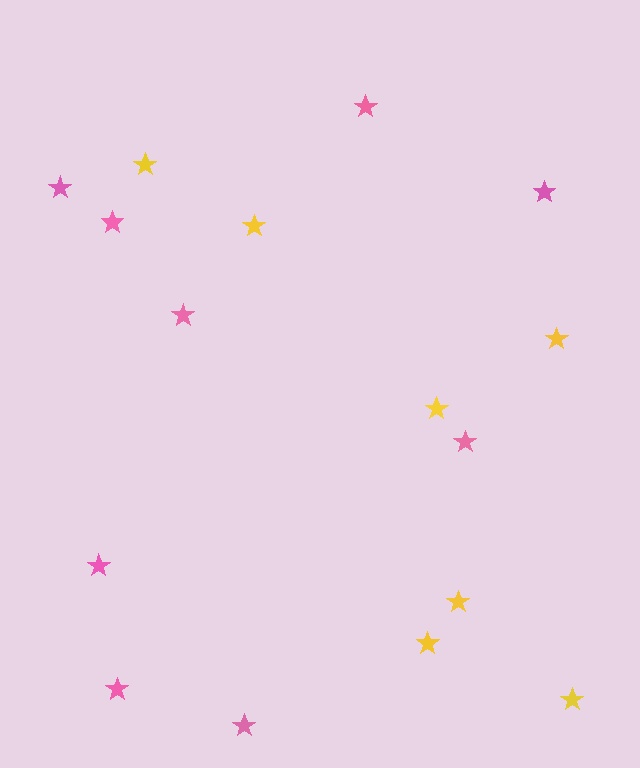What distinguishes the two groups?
There are 2 groups: one group of pink stars (9) and one group of yellow stars (7).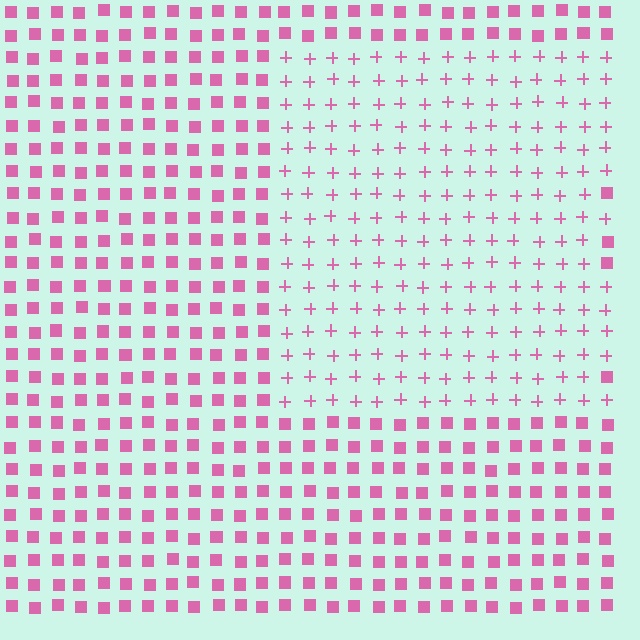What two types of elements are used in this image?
The image uses plus signs inside the rectangle region and squares outside it.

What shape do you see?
I see a rectangle.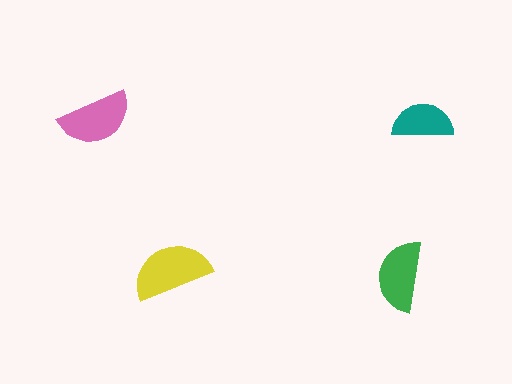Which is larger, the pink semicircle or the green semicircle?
The pink one.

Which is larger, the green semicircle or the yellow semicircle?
The yellow one.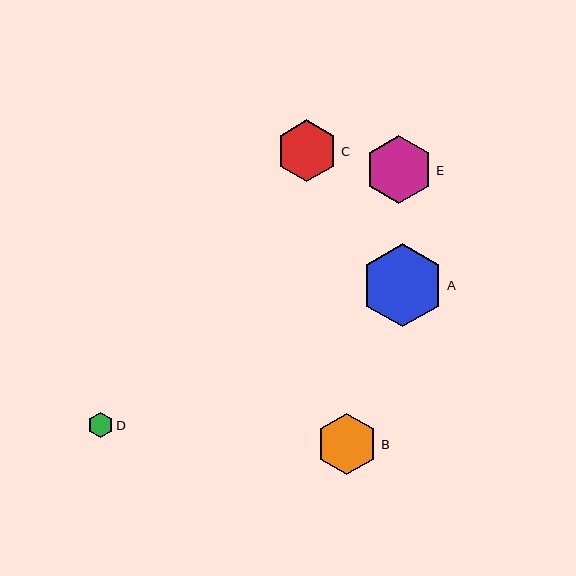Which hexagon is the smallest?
Hexagon D is the smallest with a size of approximately 26 pixels.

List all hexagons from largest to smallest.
From largest to smallest: A, E, C, B, D.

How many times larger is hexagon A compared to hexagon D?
Hexagon A is approximately 3.2 times the size of hexagon D.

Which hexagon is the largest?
Hexagon A is the largest with a size of approximately 83 pixels.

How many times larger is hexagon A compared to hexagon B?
Hexagon A is approximately 1.4 times the size of hexagon B.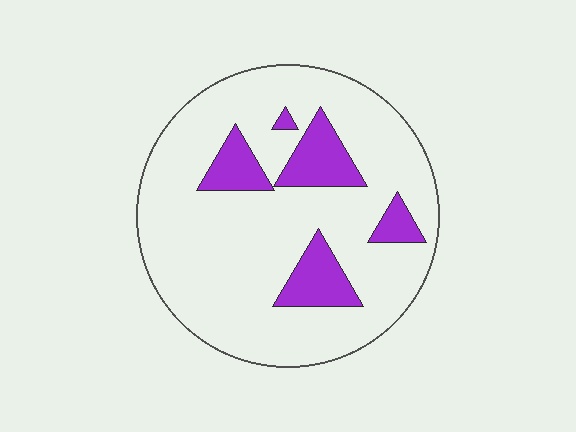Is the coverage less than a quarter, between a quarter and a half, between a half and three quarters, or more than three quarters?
Less than a quarter.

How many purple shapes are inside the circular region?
5.